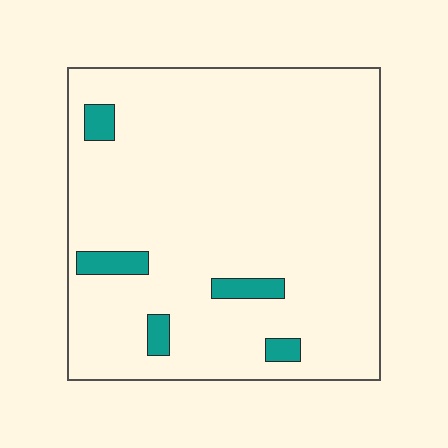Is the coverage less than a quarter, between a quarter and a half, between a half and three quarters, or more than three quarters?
Less than a quarter.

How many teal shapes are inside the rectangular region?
5.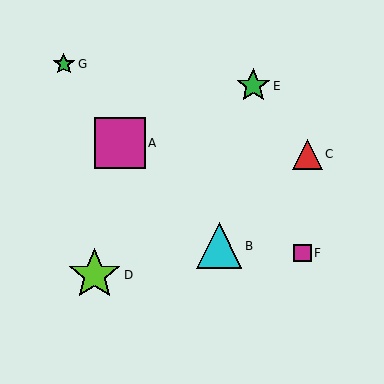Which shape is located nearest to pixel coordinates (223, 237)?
The cyan triangle (labeled B) at (219, 246) is nearest to that location.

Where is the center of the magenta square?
The center of the magenta square is at (303, 253).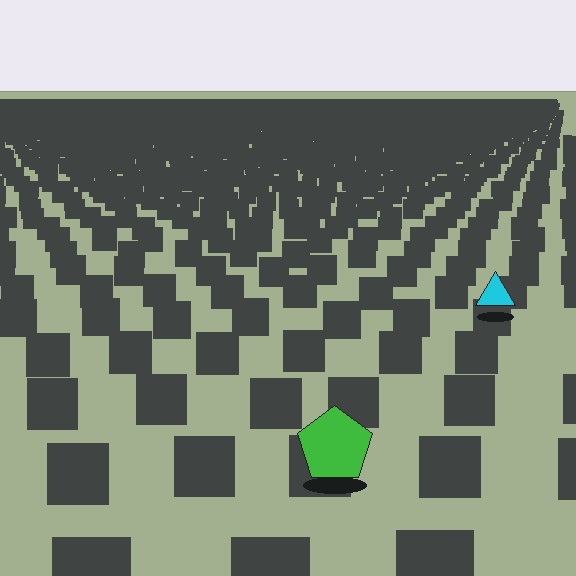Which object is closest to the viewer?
The green pentagon is closest. The texture marks near it are larger and more spread out.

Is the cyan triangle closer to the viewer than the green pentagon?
No. The green pentagon is closer — you can tell from the texture gradient: the ground texture is coarser near it.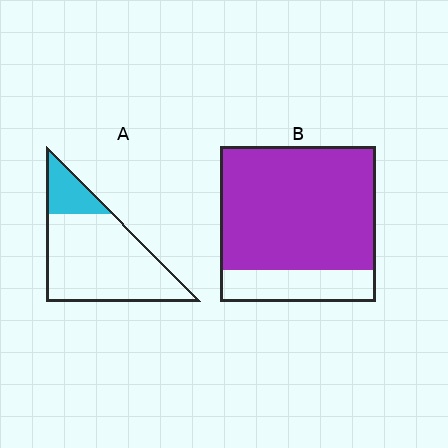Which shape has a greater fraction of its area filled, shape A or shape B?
Shape B.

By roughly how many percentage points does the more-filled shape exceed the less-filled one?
By roughly 60 percentage points (B over A).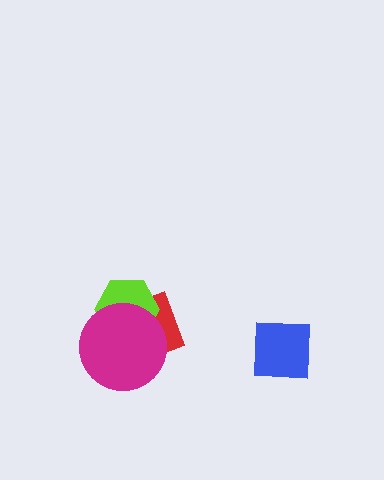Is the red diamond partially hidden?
Yes, it is partially covered by another shape.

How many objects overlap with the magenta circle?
2 objects overlap with the magenta circle.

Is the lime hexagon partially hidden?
Yes, it is partially covered by another shape.